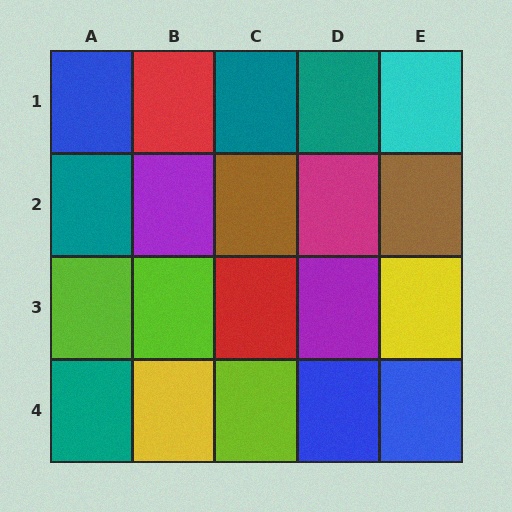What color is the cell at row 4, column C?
Lime.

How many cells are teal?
4 cells are teal.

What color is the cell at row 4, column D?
Blue.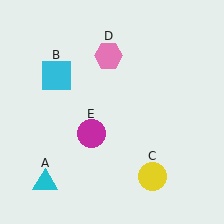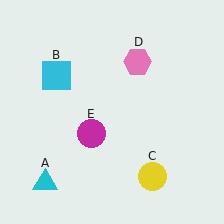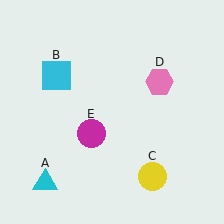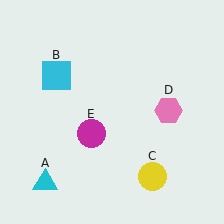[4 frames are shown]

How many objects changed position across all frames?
1 object changed position: pink hexagon (object D).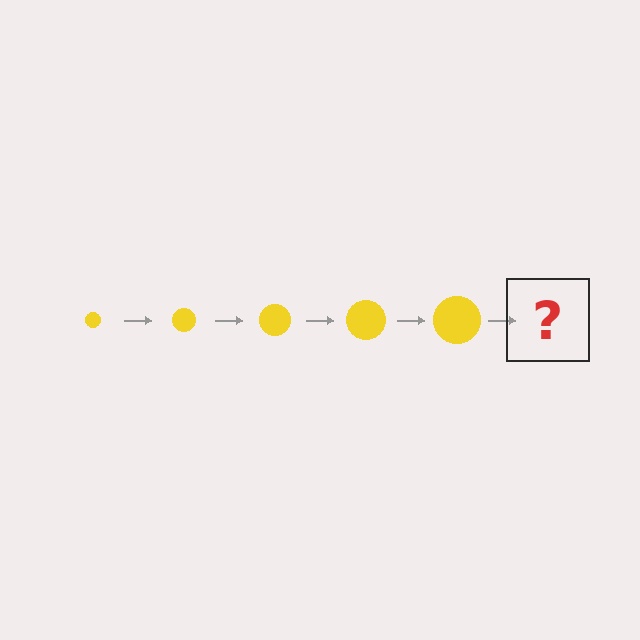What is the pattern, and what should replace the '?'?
The pattern is that the circle gets progressively larger each step. The '?' should be a yellow circle, larger than the previous one.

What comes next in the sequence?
The next element should be a yellow circle, larger than the previous one.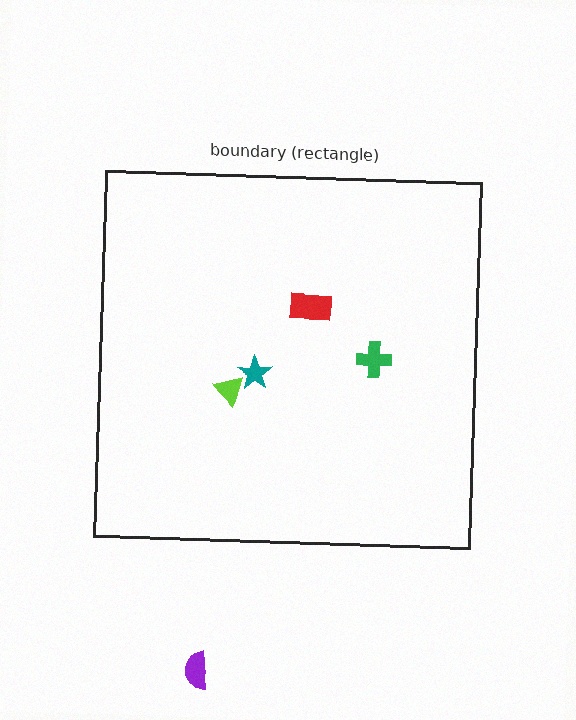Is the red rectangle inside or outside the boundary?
Inside.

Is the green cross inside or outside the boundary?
Inside.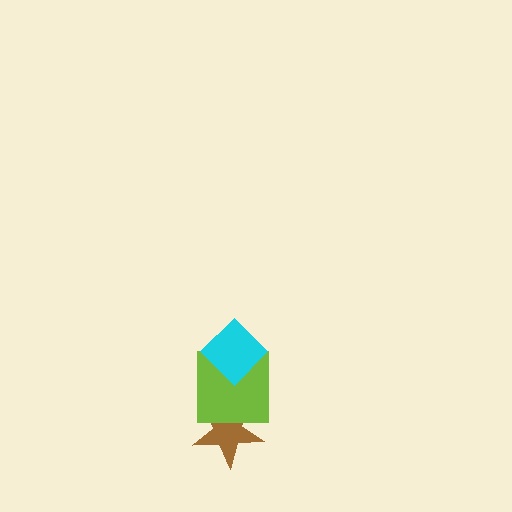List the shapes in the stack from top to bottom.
From top to bottom: the cyan diamond, the lime square, the brown star.